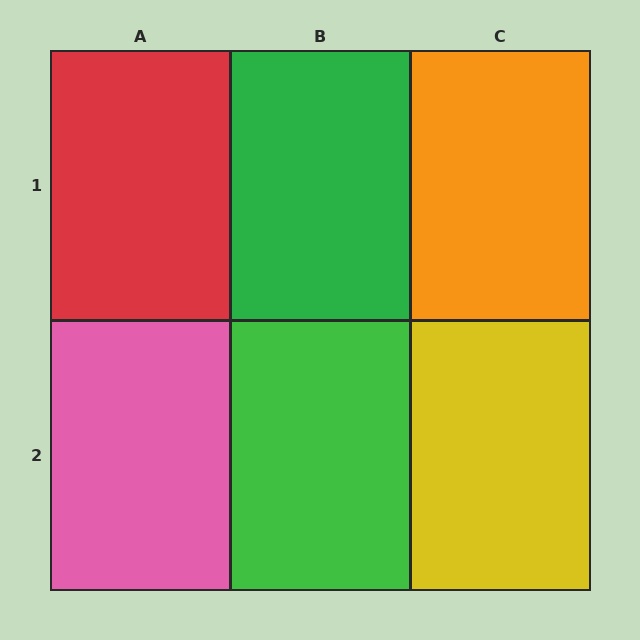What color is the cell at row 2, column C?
Yellow.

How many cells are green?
2 cells are green.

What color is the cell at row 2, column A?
Pink.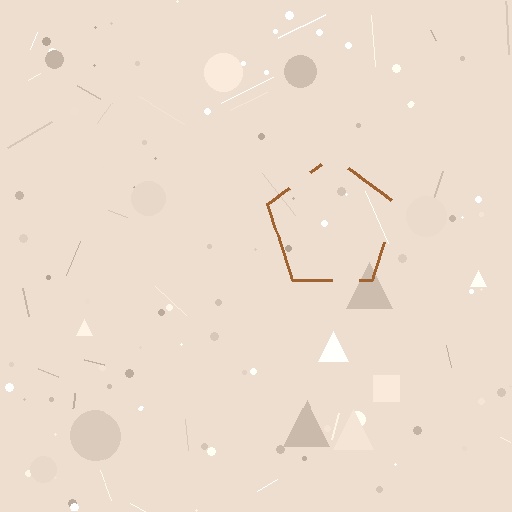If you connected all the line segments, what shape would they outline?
They would outline a pentagon.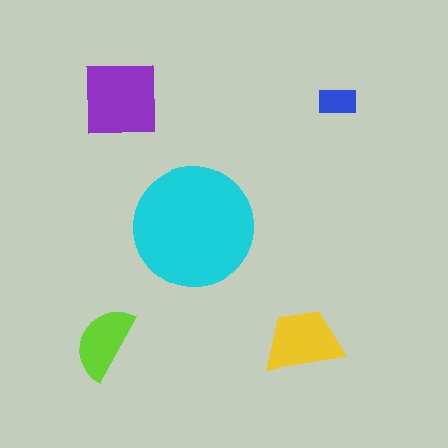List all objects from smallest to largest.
The blue rectangle, the lime semicircle, the yellow trapezoid, the purple square, the cyan circle.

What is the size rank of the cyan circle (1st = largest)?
1st.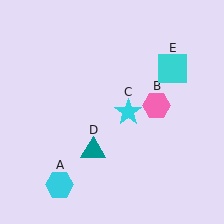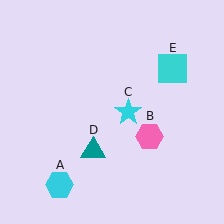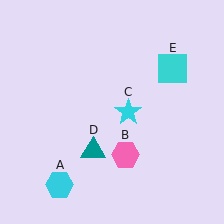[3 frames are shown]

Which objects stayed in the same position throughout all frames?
Cyan hexagon (object A) and cyan star (object C) and teal triangle (object D) and cyan square (object E) remained stationary.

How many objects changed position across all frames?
1 object changed position: pink hexagon (object B).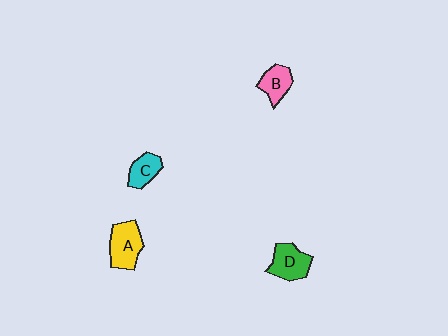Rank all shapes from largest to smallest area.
From largest to smallest: A (yellow), D (green), B (pink), C (cyan).